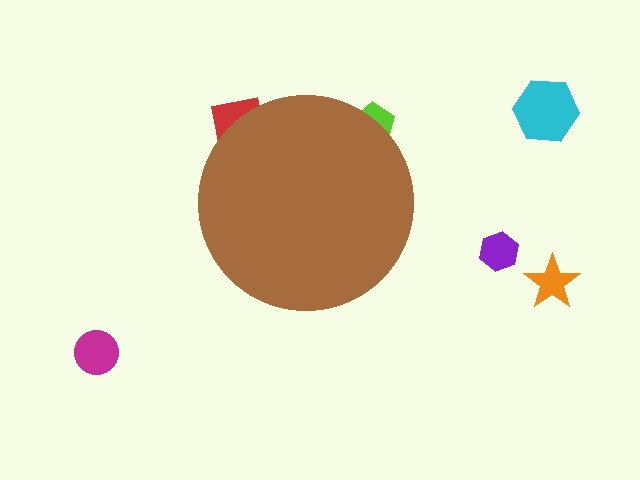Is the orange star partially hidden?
No, the orange star is fully visible.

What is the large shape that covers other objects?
A brown circle.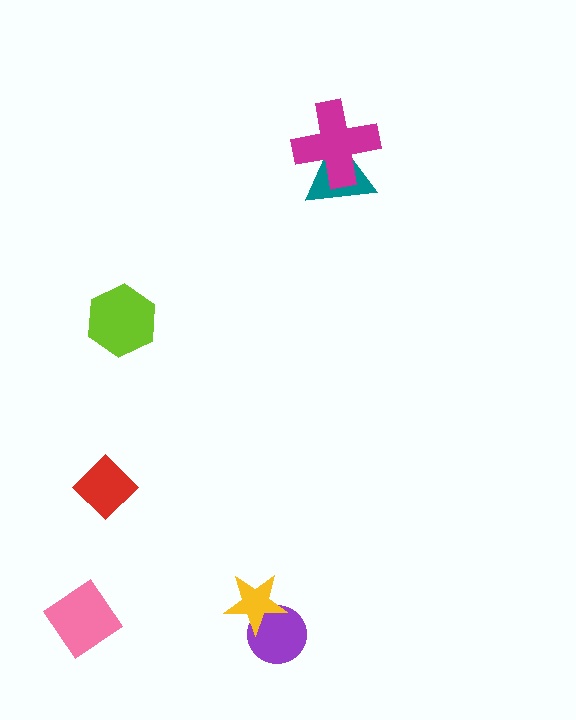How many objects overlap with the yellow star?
1 object overlaps with the yellow star.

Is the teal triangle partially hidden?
Yes, it is partially covered by another shape.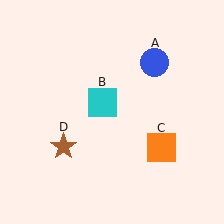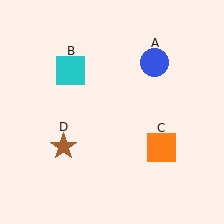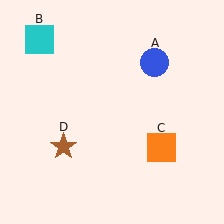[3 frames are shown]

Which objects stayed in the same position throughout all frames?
Blue circle (object A) and orange square (object C) and brown star (object D) remained stationary.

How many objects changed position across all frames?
1 object changed position: cyan square (object B).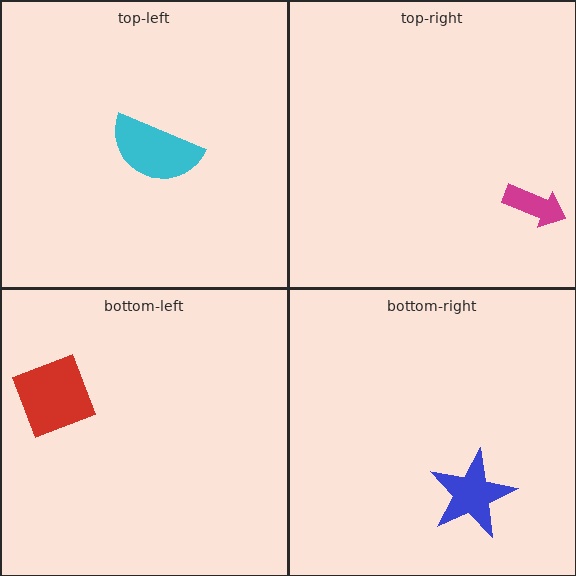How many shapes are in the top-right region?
1.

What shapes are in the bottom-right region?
The blue star.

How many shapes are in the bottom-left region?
1.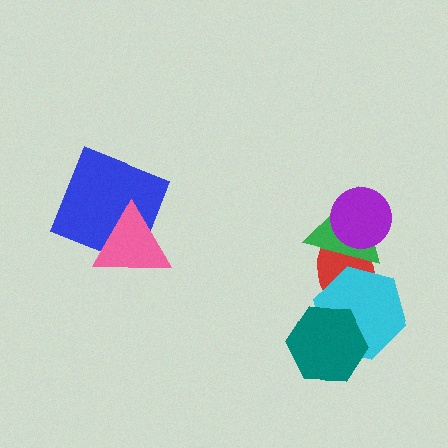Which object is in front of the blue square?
The pink triangle is in front of the blue square.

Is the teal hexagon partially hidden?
No, no other shape covers it.